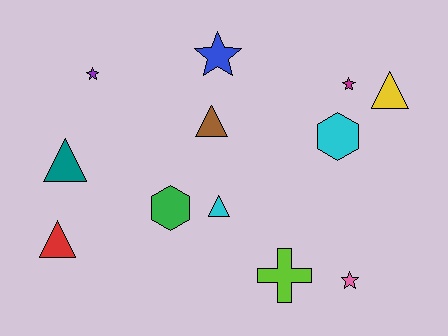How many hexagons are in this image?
There are 2 hexagons.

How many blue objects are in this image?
There is 1 blue object.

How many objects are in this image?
There are 12 objects.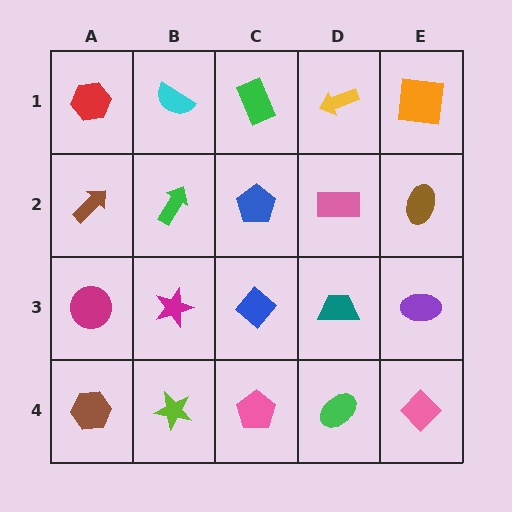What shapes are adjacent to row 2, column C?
A green rectangle (row 1, column C), a blue diamond (row 3, column C), a green arrow (row 2, column B), a pink rectangle (row 2, column D).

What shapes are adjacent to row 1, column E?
A brown ellipse (row 2, column E), a yellow arrow (row 1, column D).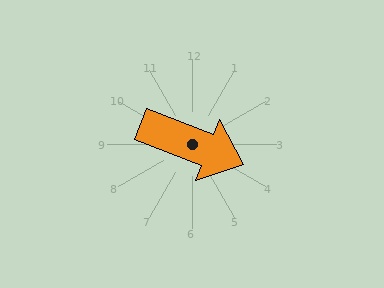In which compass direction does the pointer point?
East.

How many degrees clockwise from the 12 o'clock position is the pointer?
Approximately 111 degrees.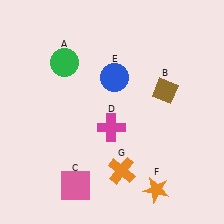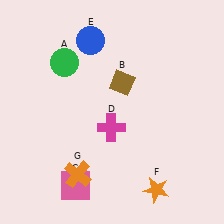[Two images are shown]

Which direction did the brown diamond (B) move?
The brown diamond (B) moved left.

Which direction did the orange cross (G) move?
The orange cross (G) moved left.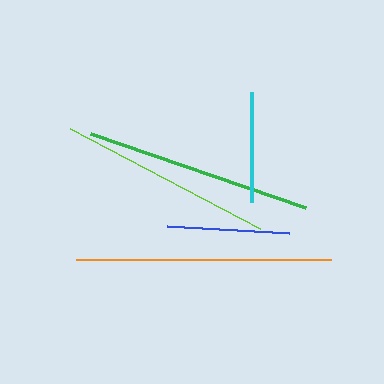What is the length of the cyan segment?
The cyan segment is approximately 109 pixels long.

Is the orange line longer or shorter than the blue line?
The orange line is longer than the blue line.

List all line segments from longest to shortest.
From longest to shortest: orange, green, lime, blue, cyan.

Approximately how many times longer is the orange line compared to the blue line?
The orange line is approximately 2.1 times the length of the blue line.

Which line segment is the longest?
The orange line is the longest at approximately 255 pixels.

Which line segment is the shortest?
The cyan line is the shortest at approximately 109 pixels.